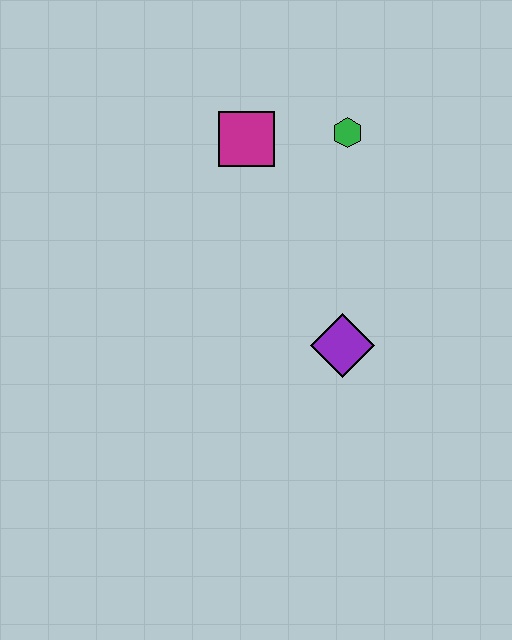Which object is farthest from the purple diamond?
The magenta square is farthest from the purple diamond.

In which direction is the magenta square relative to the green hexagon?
The magenta square is to the left of the green hexagon.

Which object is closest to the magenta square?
The green hexagon is closest to the magenta square.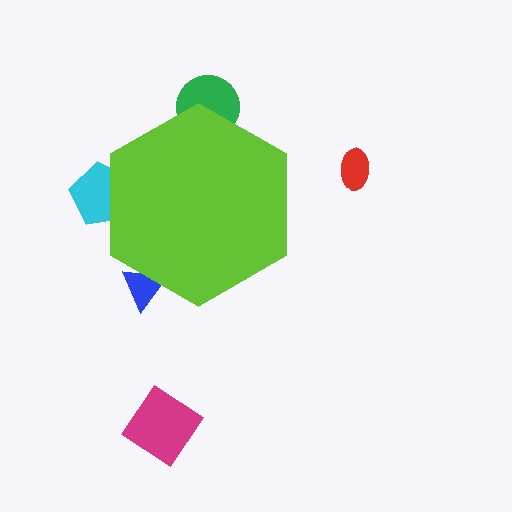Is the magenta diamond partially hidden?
No, the magenta diamond is fully visible.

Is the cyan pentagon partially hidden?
Yes, the cyan pentagon is partially hidden behind the lime hexagon.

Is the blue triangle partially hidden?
Yes, the blue triangle is partially hidden behind the lime hexagon.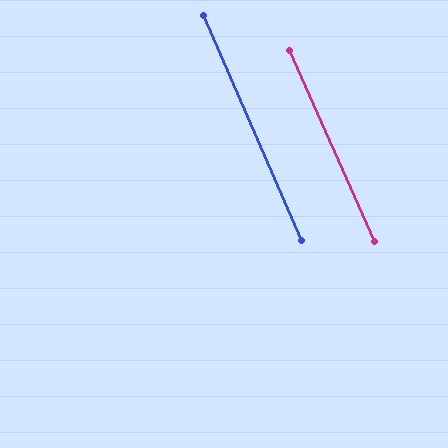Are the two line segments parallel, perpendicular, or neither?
Parallel — their directions differ by only 0.4°.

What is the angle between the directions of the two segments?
Approximately 0 degrees.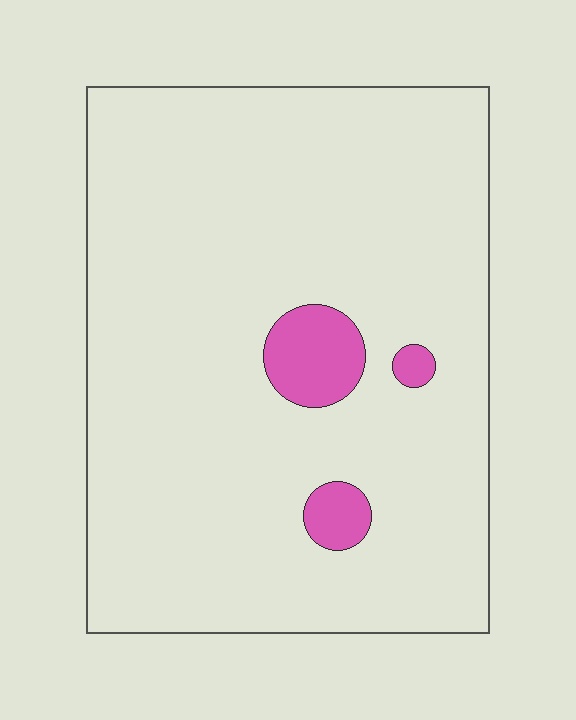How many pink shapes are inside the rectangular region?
3.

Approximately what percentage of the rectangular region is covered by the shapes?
Approximately 5%.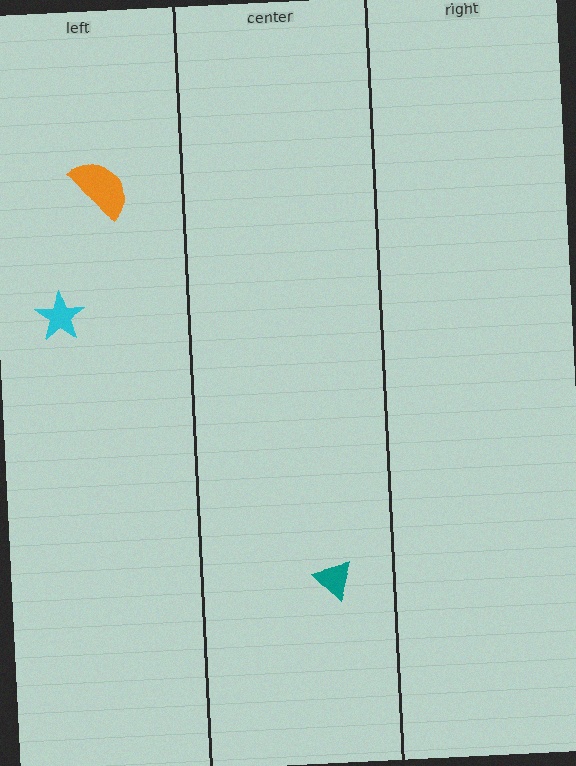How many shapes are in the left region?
2.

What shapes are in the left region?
The cyan star, the orange semicircle.